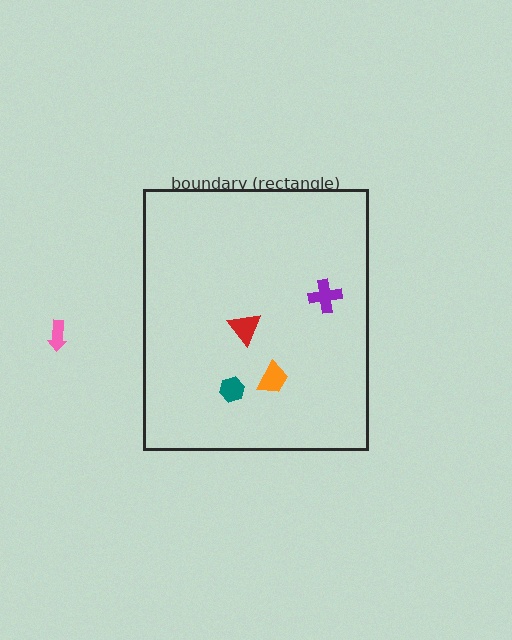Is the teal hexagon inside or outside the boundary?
Inside.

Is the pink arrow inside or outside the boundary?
Outside.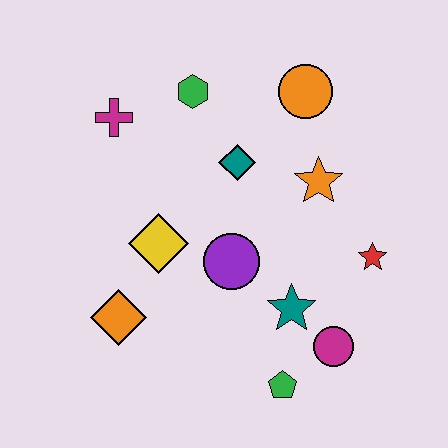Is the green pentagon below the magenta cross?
Yes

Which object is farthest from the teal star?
The magenta cross is farthest from the teal star.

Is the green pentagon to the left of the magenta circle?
Yes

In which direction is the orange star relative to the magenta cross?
The orange star is to the right of the magenta cross.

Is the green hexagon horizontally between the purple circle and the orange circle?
No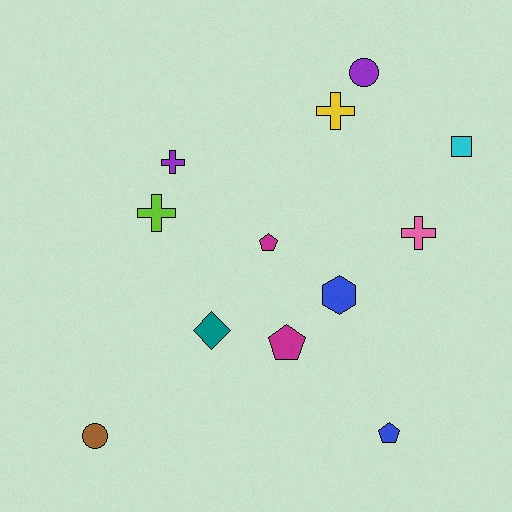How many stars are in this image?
There are no stars.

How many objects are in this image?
There are 12 objects.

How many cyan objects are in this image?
There is 1 cyan object.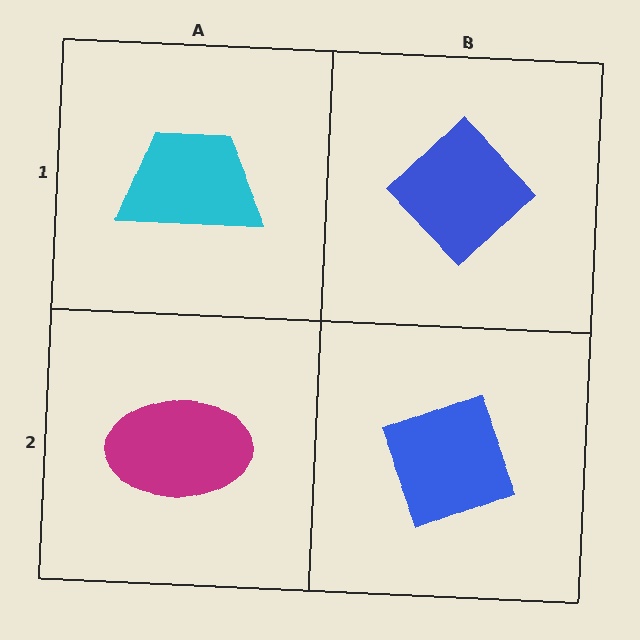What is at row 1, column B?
A blue diamond.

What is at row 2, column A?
A magenta ellipse.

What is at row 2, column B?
A blue diamond.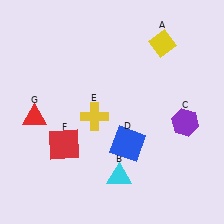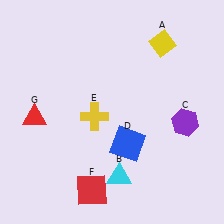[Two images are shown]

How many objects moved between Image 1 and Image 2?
1 object moved between the two images.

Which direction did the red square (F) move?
The red square (F) moved down.